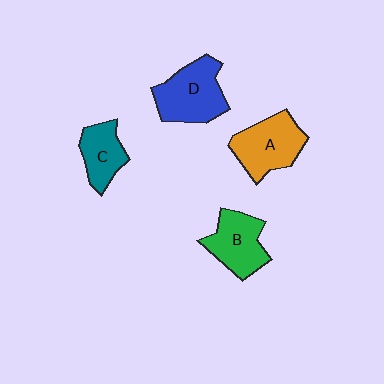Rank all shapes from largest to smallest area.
From largest to smallest: D (blue), A (orange), B (green), C (teal).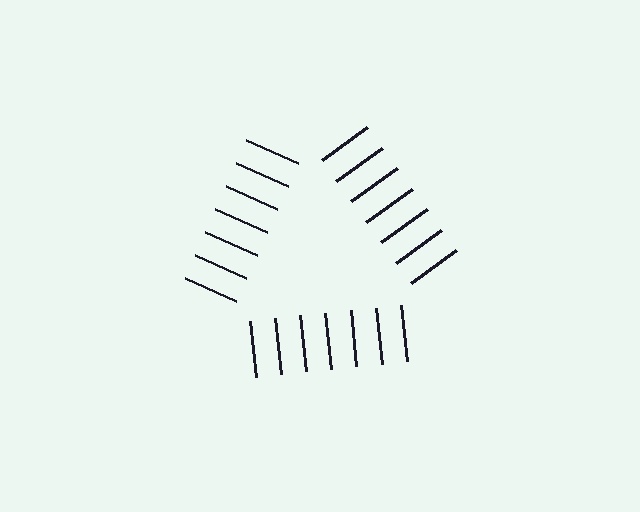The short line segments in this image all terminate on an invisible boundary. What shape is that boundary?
An illusory triangle — the line segments terminate on its edges but no continuous stroke is drawn.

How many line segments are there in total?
21 — 7 along each of the 3 edges.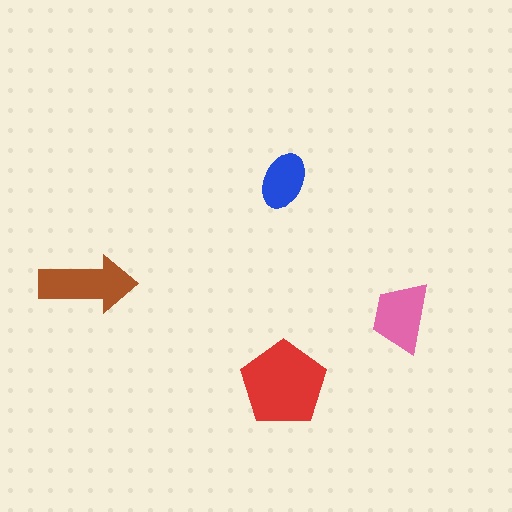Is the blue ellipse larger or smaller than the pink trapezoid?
Smaller.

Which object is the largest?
The red pentagon.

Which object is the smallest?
The blue ellipse.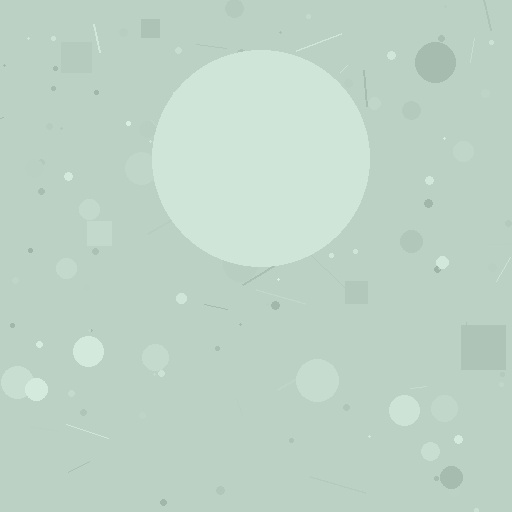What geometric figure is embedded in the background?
A circle is embedded in the background.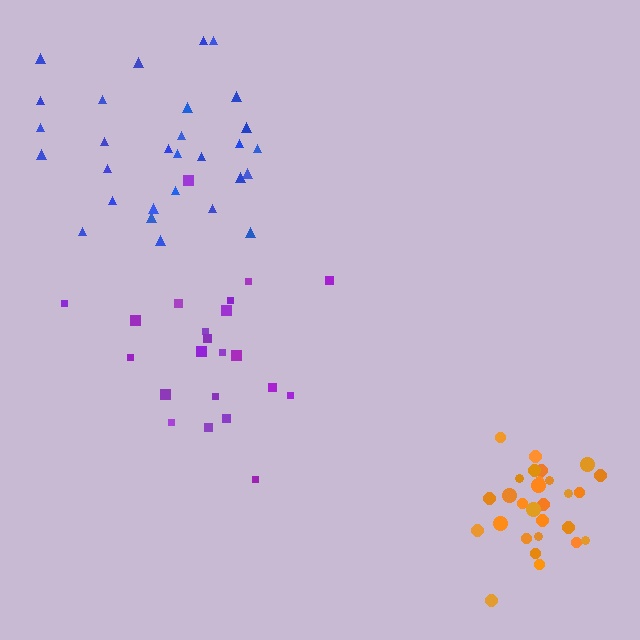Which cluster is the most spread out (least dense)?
Blue.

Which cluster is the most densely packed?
Orange.